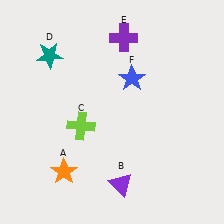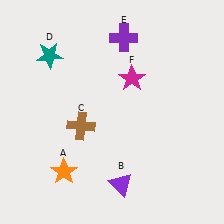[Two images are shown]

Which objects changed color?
C changed from lime to brown. F changed from blue to magenta.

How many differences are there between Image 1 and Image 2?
There are 2 differences between the two images.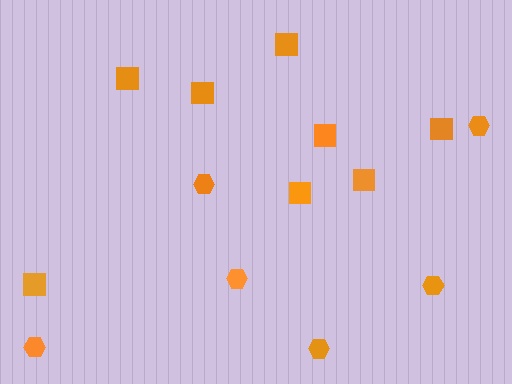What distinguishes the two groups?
There are 2 groups: one group of hexagons (6) and one group of squares (8).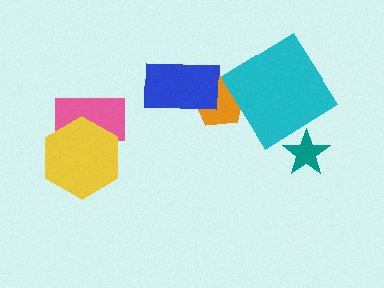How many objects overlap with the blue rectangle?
1 object overlaps with the blue rectangle.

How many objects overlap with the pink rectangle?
1 object overlaps with the pink rectangle.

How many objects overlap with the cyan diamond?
1 object overlaps with the cyan diamond.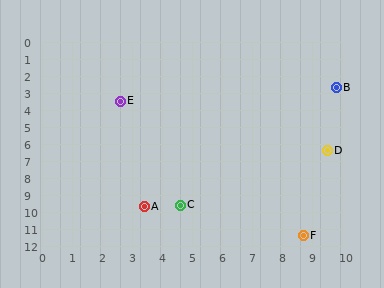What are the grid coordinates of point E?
Point E is at approximately (2.6, 3.5).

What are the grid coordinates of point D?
Point D is at approximately (9.5, 6.4).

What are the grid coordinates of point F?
Point F is at approximately (8.7, 11.4).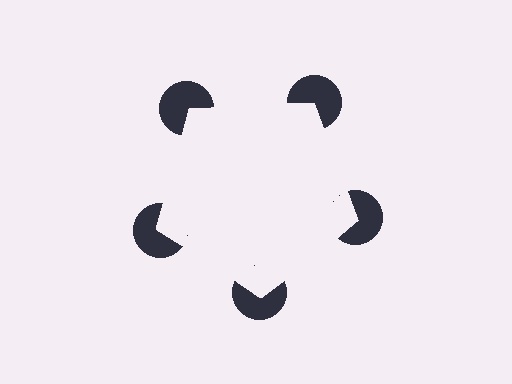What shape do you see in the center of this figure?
An illusory pentagon — its edges are inferred from the aligned wedge cuts in the pac-man discs, not physically drawn.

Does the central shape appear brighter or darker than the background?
It typically appears slightly brighter than the background, even though no actual brightness change is drawn.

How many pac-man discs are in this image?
There are 5 — one at each vertex of the illusory pentagon.